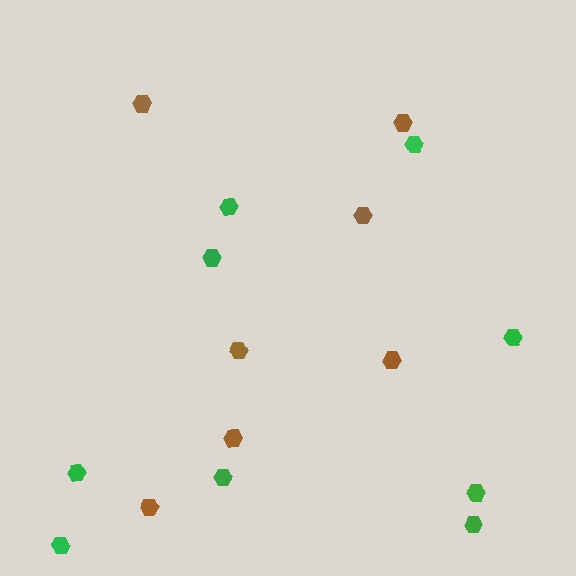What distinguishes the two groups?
There are 2 groups: one group of brown hexagons (7) and one group of green hexagons (9).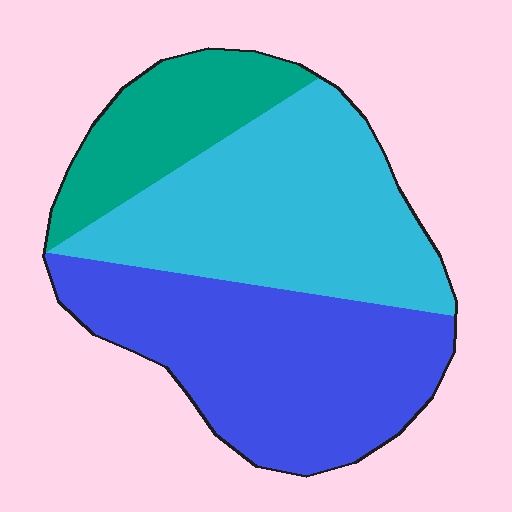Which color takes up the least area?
Teal, at roughly 20%.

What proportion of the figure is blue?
Blue takes up about two fifths (2/5) of the figure.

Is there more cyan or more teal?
Cyan.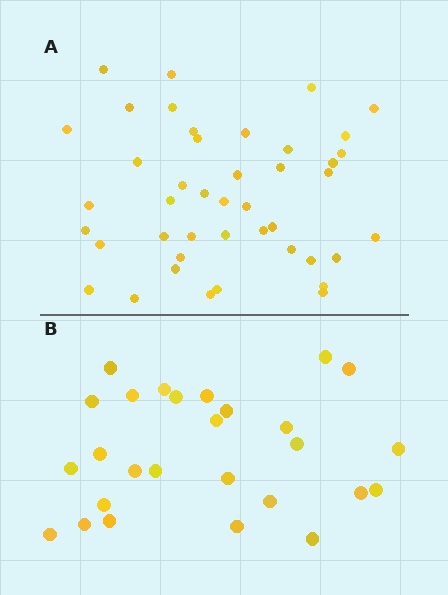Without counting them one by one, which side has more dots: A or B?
Region A (the top region) has more dots.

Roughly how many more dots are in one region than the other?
Region A has approximately 15 more dots than region B.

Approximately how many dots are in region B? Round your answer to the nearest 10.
About 30 dots. (The exact count is 27, which rounds to 30.)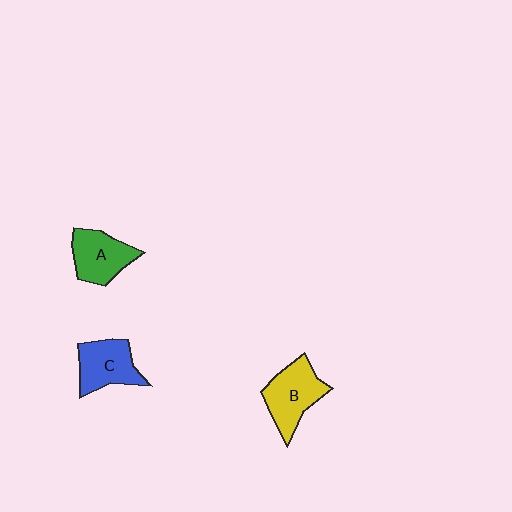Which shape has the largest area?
Shape B (yellow).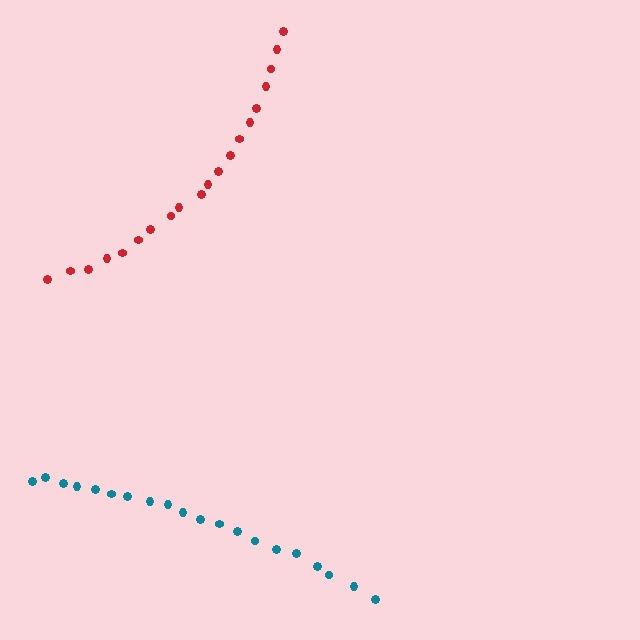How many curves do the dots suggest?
There are 2 distinct paths.